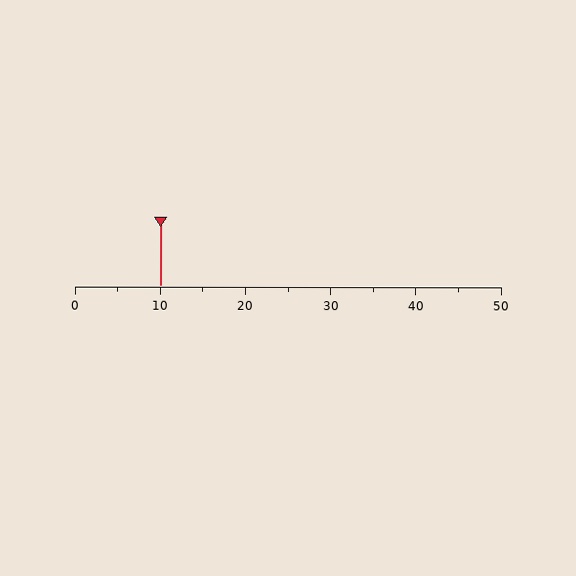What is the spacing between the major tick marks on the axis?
The major ticks are spaced 10 apart.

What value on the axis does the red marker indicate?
The marker indicates approximately 10.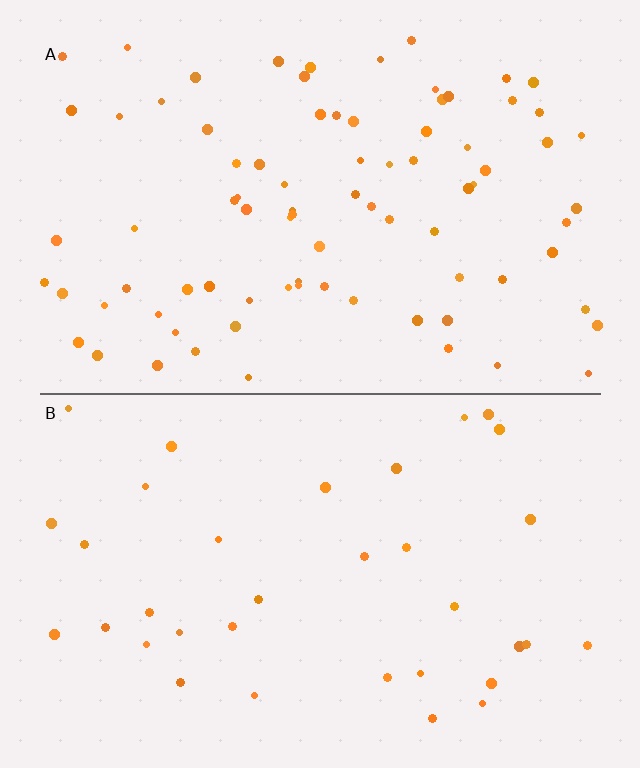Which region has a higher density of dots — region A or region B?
A (the top).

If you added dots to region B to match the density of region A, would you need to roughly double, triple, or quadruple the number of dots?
Approximately double.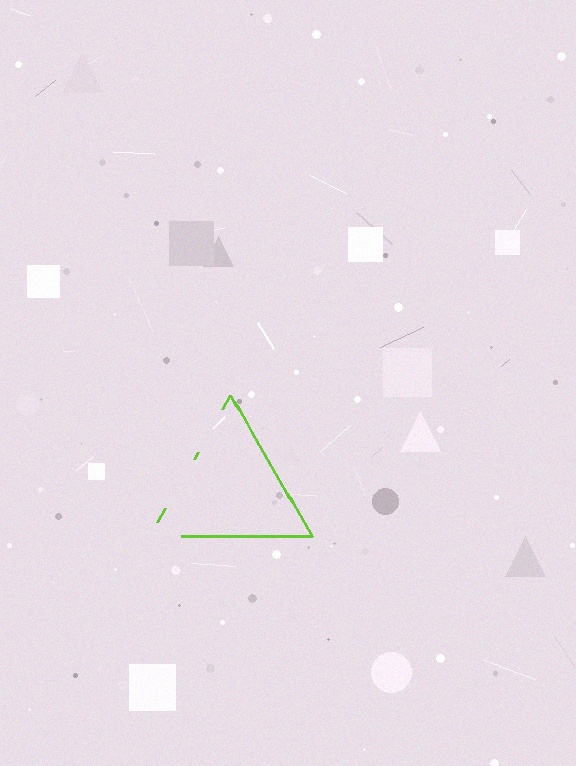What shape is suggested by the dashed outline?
The dashed outline suggests a triangle.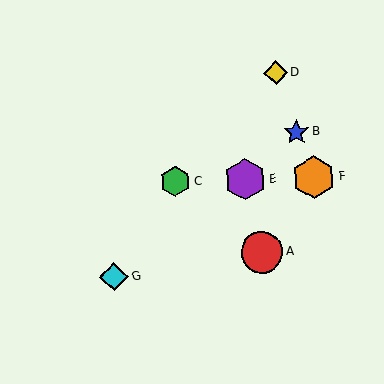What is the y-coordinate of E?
Object E is at y≈179.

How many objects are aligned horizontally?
3 objects (C, E, F) are aligned horizontally.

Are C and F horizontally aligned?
Yes, both are at y≈181.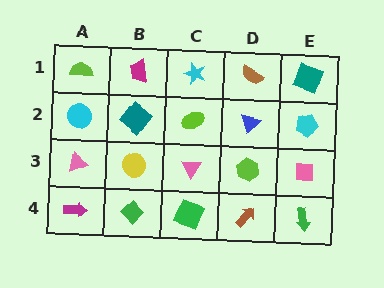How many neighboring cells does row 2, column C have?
4.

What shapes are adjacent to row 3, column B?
A teal diamond (row 2, column B), a green diamond (row 4, column B), a pink triangle (row 3, column A), a pink triangle (row 3, column C).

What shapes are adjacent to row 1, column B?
A teal diamond (row 2, column B), a lime semicircle (row 1, column A), a cyan star (row 1, column C).